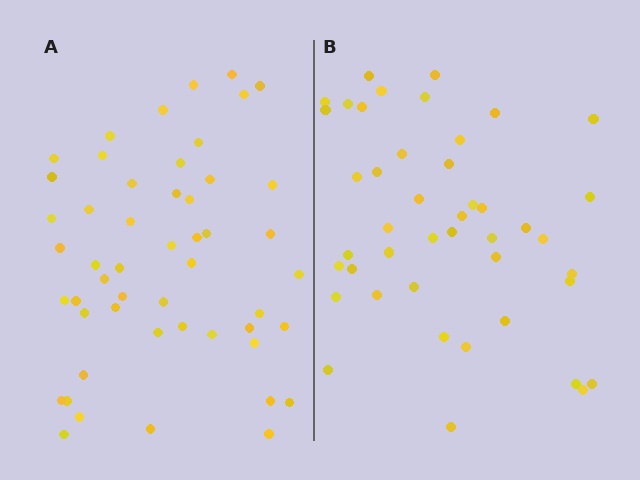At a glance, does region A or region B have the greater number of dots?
Region A (the left region) has more dots.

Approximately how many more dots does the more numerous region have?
Region A has roughly 8 or so more dots than region B.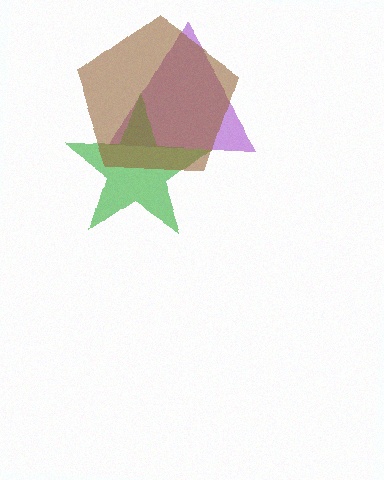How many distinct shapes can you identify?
There are 3 distinct shapes: a purple triangle, a green star, a brown pentagon.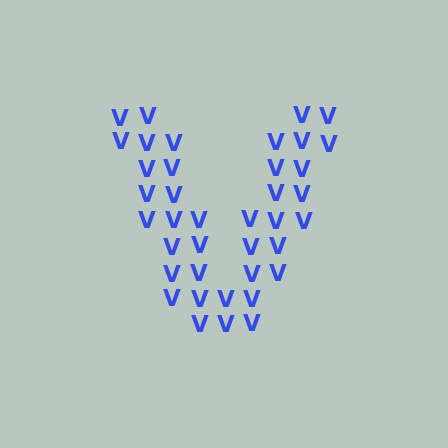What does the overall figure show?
The overall figure shows the letter V.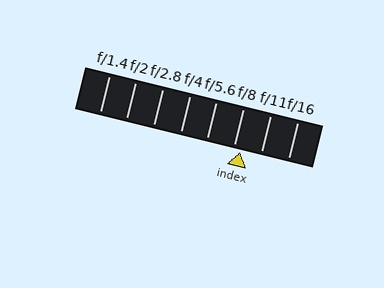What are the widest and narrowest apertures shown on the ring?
The widest aperture shown is f/1.4 and the narrowest is f/16.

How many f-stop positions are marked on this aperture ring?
There are 8 f-stop positions marked.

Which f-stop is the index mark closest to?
The index mark is closest to f/8.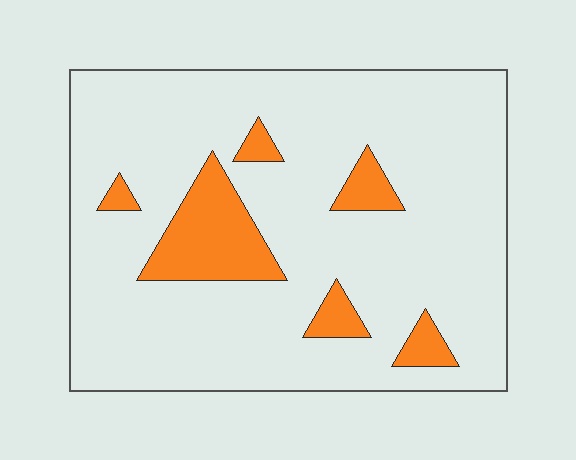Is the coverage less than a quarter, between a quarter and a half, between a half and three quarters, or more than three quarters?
Less than a quarter.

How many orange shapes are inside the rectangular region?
6.